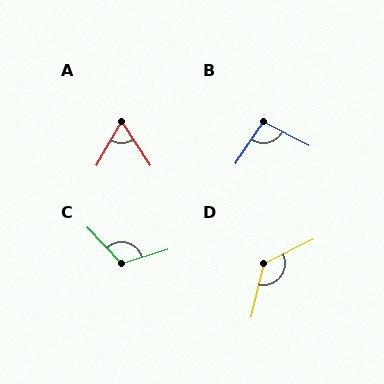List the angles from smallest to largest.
A (63°), B (96°), C (116°), D (130°).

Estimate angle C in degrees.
Approximately 116 degrees.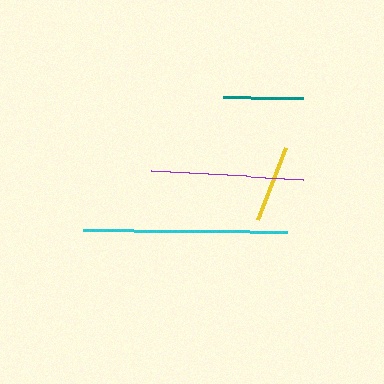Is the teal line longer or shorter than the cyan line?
The cyan line is longer than the teal line.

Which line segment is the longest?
The cyan line is the longest at approximately 204 pixels.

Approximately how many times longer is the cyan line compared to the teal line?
The cyan line is approximately 2.5 times the length of the teal line.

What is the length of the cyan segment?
The cyan segment is approximately 204 pixels long.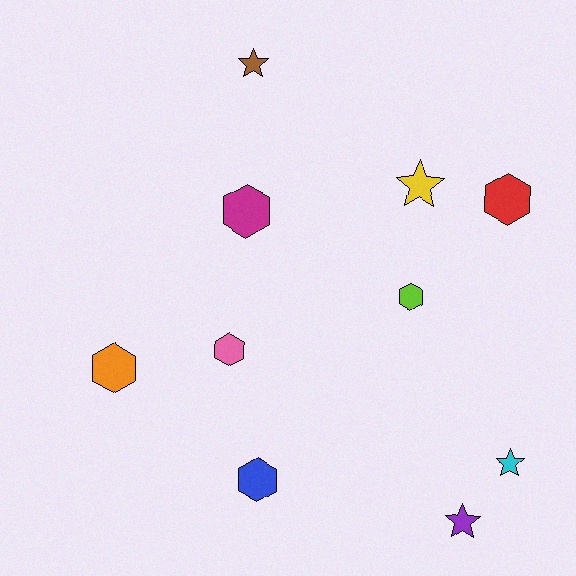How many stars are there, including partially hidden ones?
There are 4 stars.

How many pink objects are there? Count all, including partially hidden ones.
There is 1 pink object.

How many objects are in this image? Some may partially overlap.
There are 10 objects.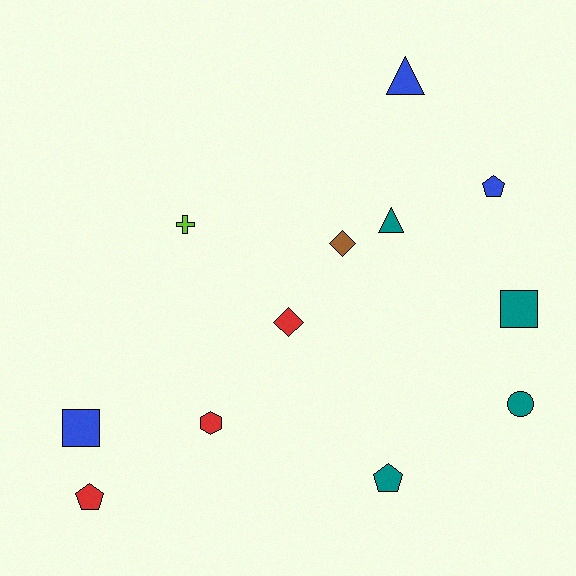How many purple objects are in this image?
There are no purple objects.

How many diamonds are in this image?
There are 2 diamonds.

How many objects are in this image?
There are 12 objects.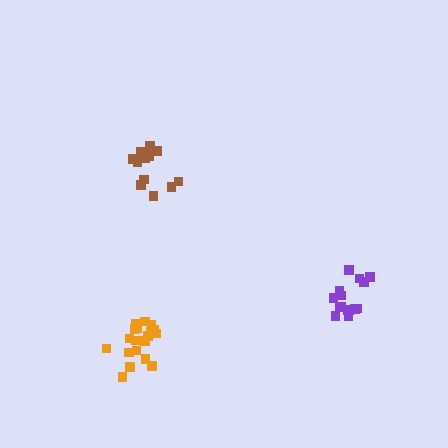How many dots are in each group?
Group 1: 13 dots, Group 2: 19 dots, Group 3: 16 dots (48 total).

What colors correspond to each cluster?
The clusters are colored: brown, orange, purple.